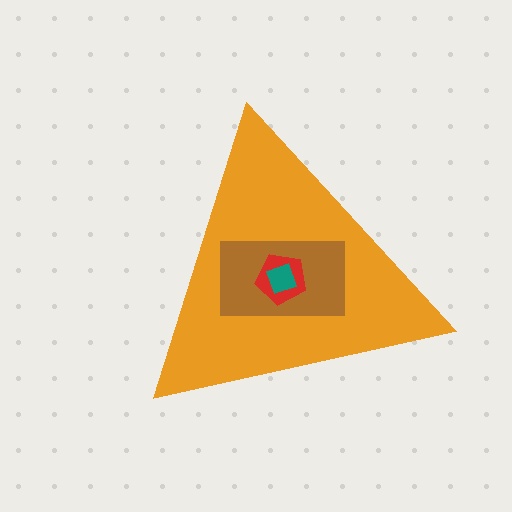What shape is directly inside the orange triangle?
The brown rectangle.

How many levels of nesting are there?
4.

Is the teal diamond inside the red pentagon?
Yes.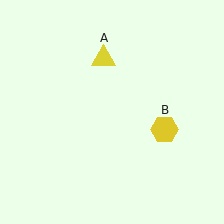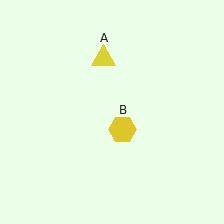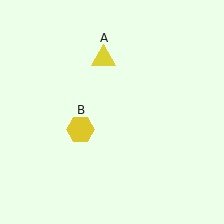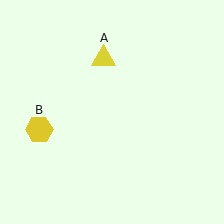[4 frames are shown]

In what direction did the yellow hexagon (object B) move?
The yellow hexagon (object B) moved left.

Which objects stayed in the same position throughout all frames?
Yellow triangle (object A) remained stationary.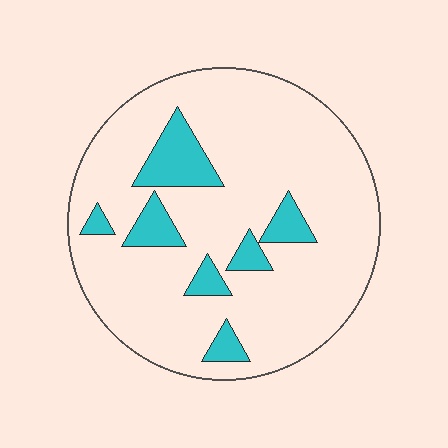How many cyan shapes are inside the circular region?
7.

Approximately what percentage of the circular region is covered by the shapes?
Approximately 15%.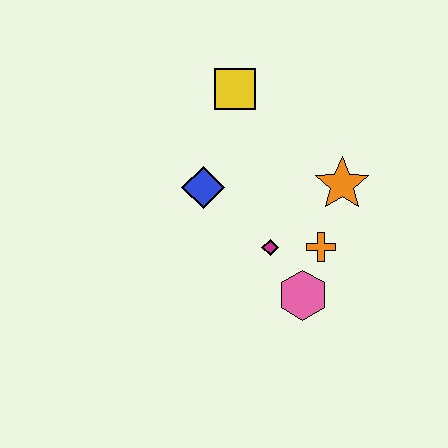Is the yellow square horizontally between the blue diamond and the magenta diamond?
Yes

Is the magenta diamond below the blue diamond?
Yes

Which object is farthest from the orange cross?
The yellow square is farthest from the orange cross.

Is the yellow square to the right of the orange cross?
No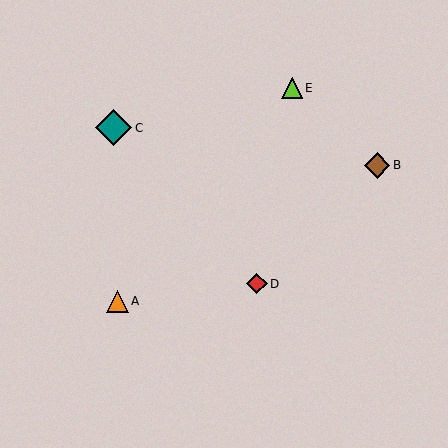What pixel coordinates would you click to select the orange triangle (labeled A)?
Click at (118, 301) to select the orange triangle A.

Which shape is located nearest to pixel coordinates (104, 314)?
The orange triangle (labeled A) at (118, 301) is nearest to that location.